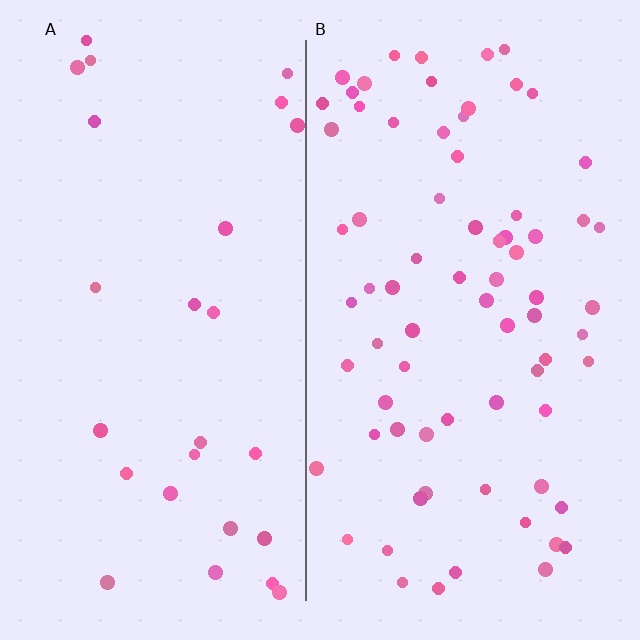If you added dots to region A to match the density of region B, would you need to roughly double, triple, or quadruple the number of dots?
Approximately triple.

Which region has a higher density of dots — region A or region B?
B (the right).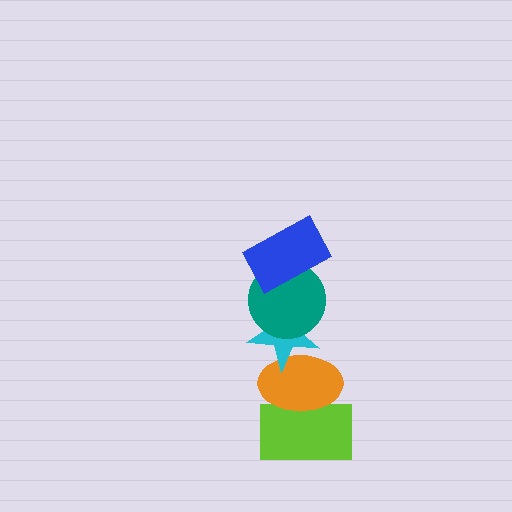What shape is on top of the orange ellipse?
The cyan star is on top of the orange ellipse.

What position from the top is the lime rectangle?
The lime rectangle is 5th from the top.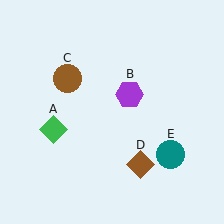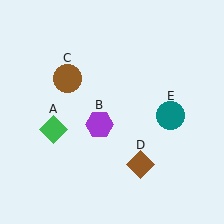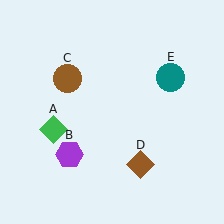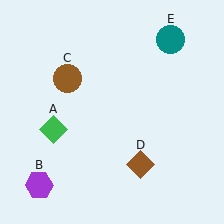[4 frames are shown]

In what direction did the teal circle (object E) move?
The teal circle (object E) moved up.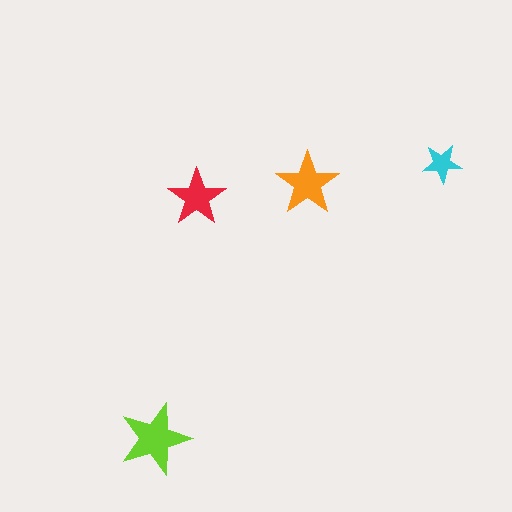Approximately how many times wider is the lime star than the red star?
About 1.5 times wider.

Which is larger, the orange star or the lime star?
The lime one.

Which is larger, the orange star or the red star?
The orange one.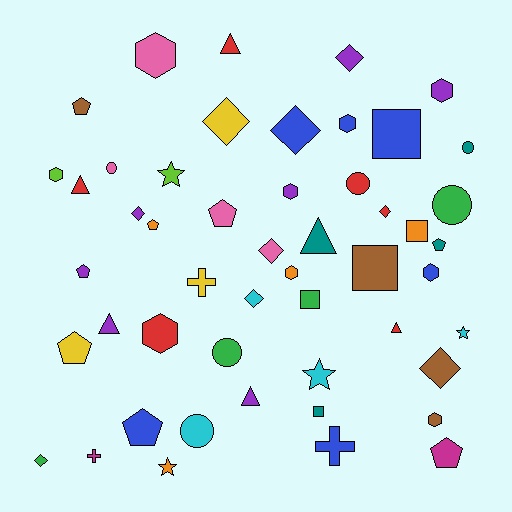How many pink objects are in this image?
There are 4 pink objects.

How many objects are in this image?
There are 50 objects.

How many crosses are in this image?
There are 3 crosses.